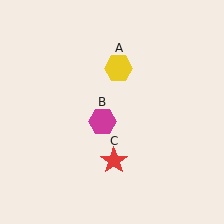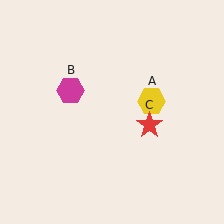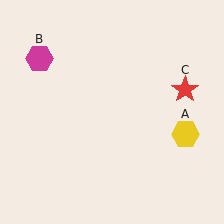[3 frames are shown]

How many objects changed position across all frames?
3 objects changed position: yellow hexagon (object A), magenta hexagon (object B), red star (object C).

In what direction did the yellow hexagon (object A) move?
The yellow hexagon (object A) moved down and to the right.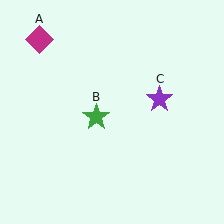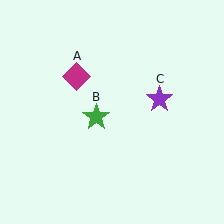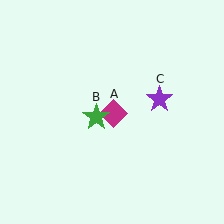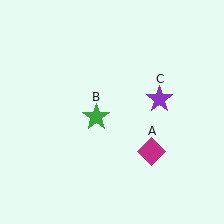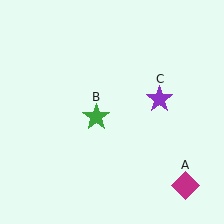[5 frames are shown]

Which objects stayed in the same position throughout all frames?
Green star (object B) and purple star (object C) remained stationary.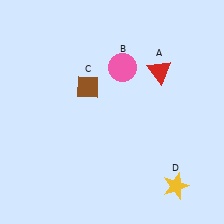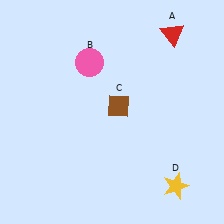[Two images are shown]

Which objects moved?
The objects that moved are: the red triangle (A), the pink circle (B), the brown diamond (C).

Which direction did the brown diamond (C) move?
The brown diamond (C) moved right.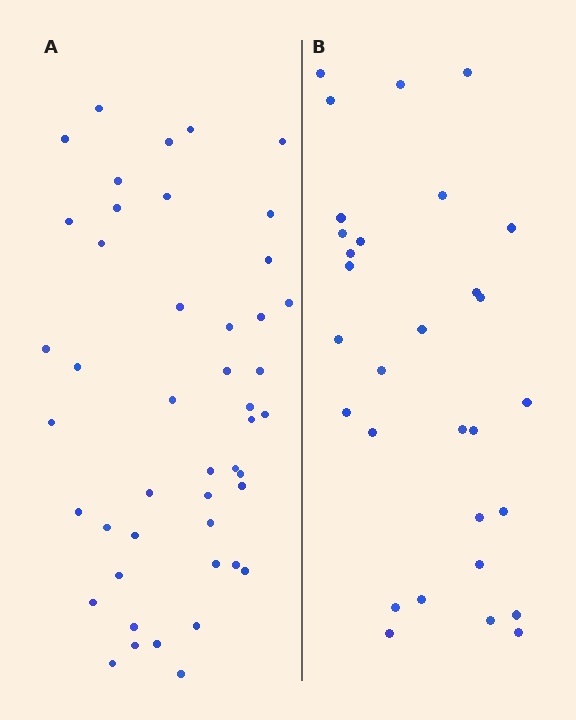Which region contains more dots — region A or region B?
Region A (the left region) has more dots.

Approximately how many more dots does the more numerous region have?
Region A has approximately 15 more dots than region B.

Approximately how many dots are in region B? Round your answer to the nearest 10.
About 30 dots.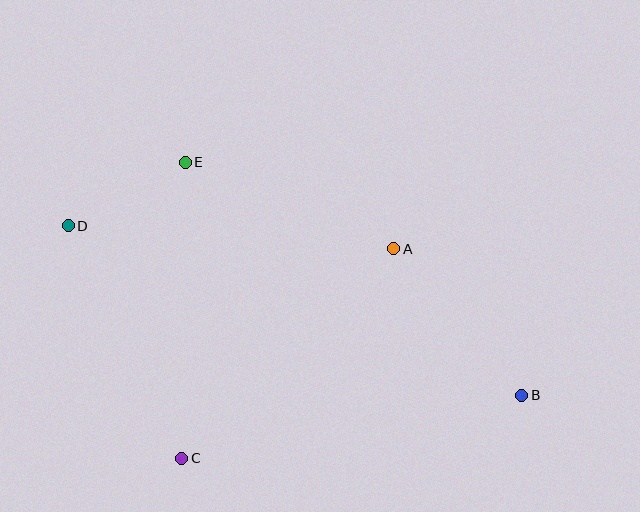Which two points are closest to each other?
Points D and E are closest to each other.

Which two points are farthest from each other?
Points B and D are farthest from each other.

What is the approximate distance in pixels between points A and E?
The distance between A and E is approximately 226 pixels.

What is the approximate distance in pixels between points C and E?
The distance between C and E is approximately 296 pixels.